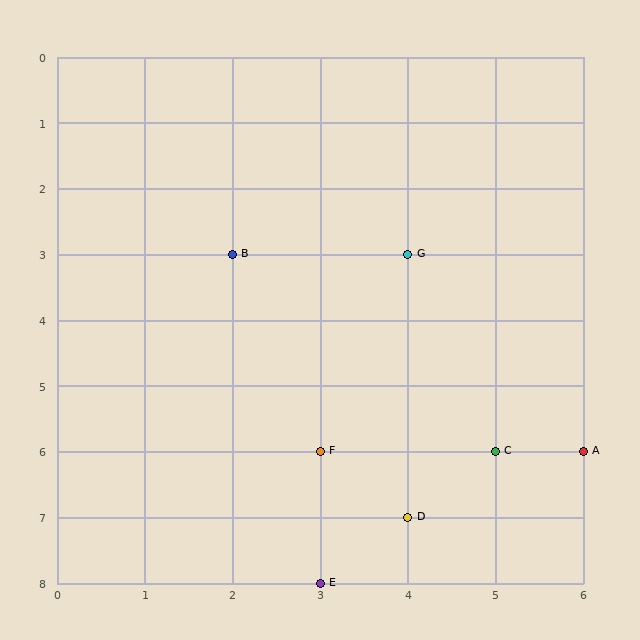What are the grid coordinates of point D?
Point D is at grid coordinates (4, 7).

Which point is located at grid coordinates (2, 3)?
Point B is at (2, 3).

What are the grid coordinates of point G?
Point G is at grid coordinates (4, 3).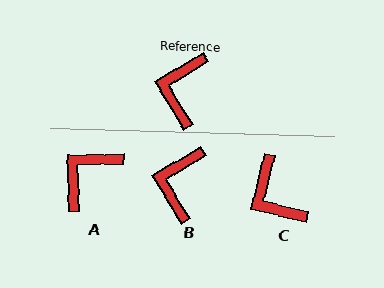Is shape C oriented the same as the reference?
No, it is off by about 45 degrees.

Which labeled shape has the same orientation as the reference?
B.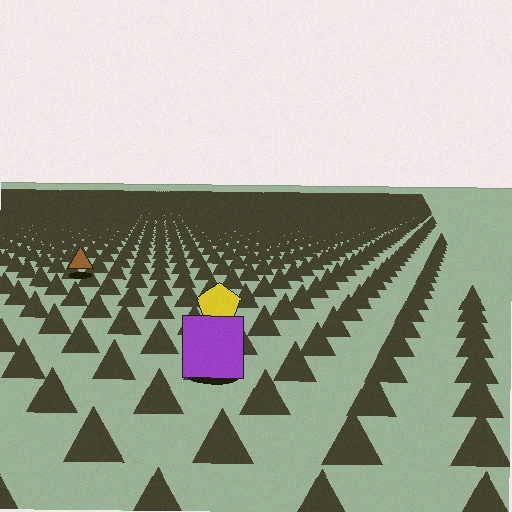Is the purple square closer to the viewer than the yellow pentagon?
Yes. The purple square is closer — you can tell from the texture gradient: the ground texture is coarser near it.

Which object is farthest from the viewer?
The brown triangle is farthest from the viewer. It appears smaller and the ground texture around it is denser.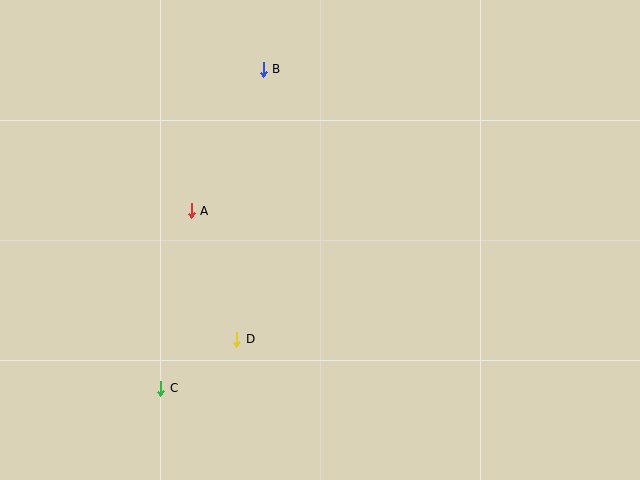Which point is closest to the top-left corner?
Point B is closest to the top-left corner.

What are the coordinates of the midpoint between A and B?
The midpoint between A and B is at (227, 140).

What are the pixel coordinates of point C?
Point C is at (161, 388).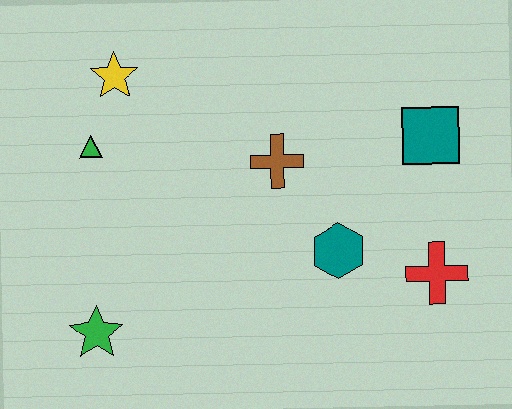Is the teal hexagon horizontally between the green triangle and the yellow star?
No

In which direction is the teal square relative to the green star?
The teal square is to the right of the green star.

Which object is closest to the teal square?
The red cross is closest to the teal square.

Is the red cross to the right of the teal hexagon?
Yes